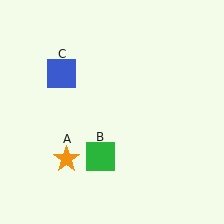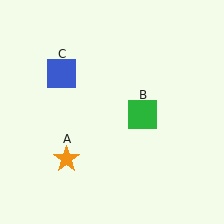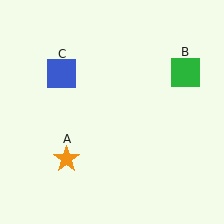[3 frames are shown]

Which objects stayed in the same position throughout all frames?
Orange star (object A) and blue square (object C) remained stationary.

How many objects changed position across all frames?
1 object changed position: green square (object B).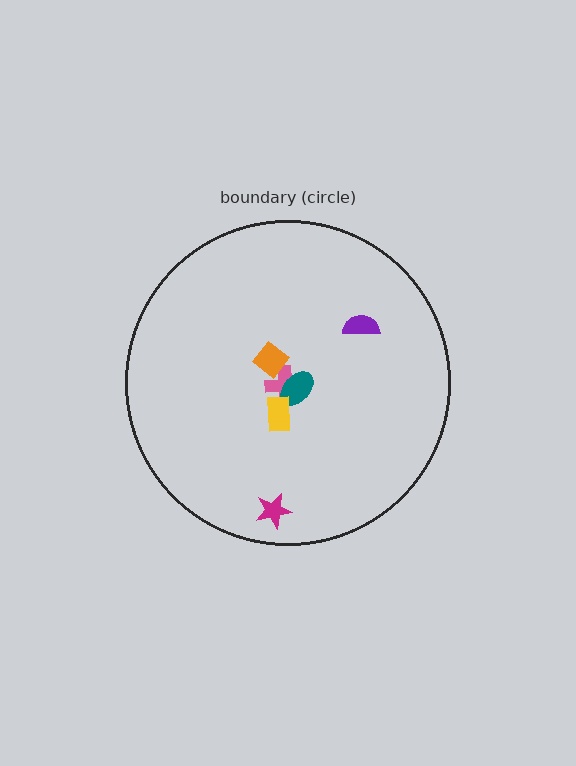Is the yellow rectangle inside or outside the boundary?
Inside.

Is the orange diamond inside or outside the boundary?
Inside.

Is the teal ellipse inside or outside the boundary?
Inside.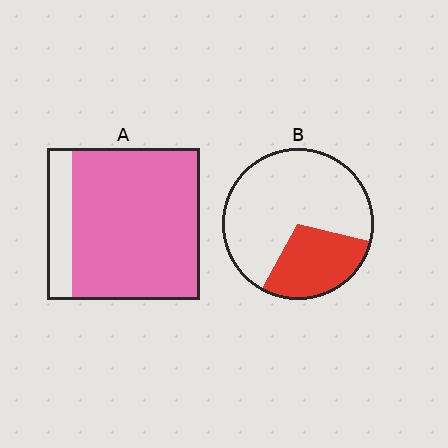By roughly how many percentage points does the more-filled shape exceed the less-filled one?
By roughly 55 percentage points (A over B).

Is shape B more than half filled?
No.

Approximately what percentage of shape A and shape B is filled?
A is approximately 85% and B is approximately 30%.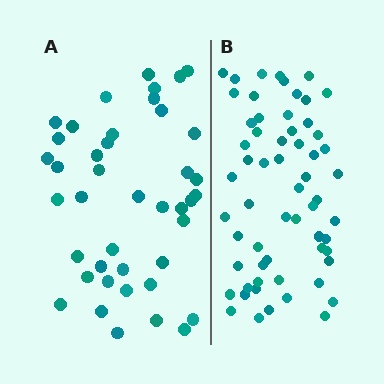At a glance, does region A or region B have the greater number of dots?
Region B (the right region) has more dots.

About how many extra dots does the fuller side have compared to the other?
Region B has approximately 20 more dots than region A.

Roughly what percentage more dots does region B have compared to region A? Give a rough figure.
About 45% more.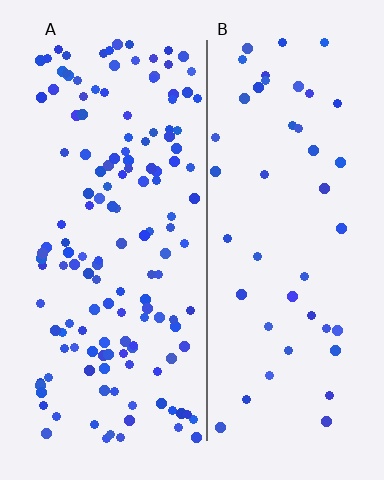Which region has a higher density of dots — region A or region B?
A (the left).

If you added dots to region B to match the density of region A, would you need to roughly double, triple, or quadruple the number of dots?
Approximately triple.